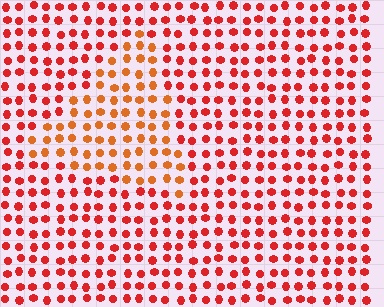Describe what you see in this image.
The image is filled with small red elements in a uniform arrangement. A triangle-shaped region is visible where the elements are tinted to a slightly different hue, forming a subtle color boundary.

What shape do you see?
I see a triangle.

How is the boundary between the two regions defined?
The boundary is defined purely by a slight shift in hue (about 26 degrees). Spacing, size, and orientation are identical on both sides.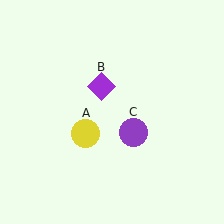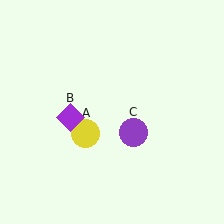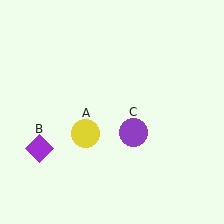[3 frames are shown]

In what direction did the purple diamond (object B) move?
The purple diamond (object B) moved down and to the left.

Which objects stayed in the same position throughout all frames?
Yellow circle (object A) and purple circle (object C) remained stationary.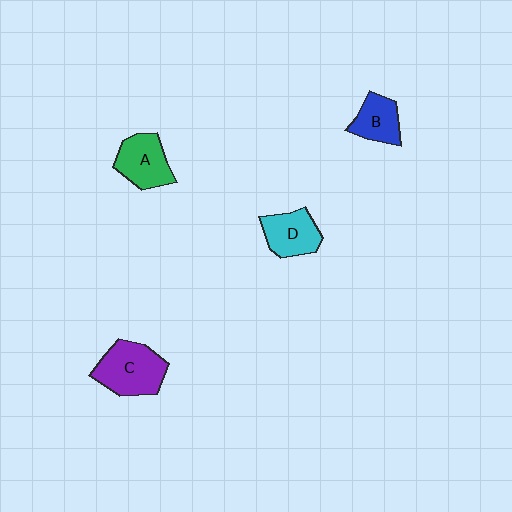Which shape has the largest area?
Shape C (purple).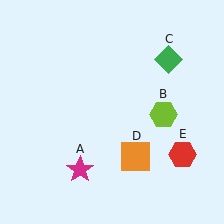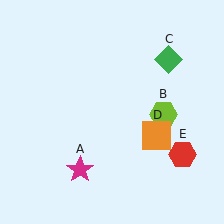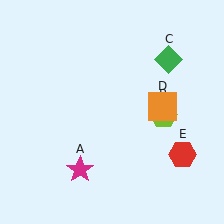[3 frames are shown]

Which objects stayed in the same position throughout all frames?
Magenta star (object A) and lime hexagon (object B) and green diamond (object C) and red hexagon (object E) remained stationary.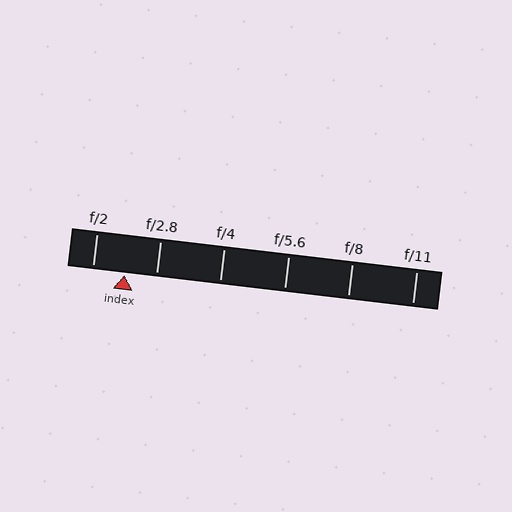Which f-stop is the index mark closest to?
The index mark is closest to f/2.8.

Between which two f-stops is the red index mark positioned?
The index mark is between f/2 and f/2.8.